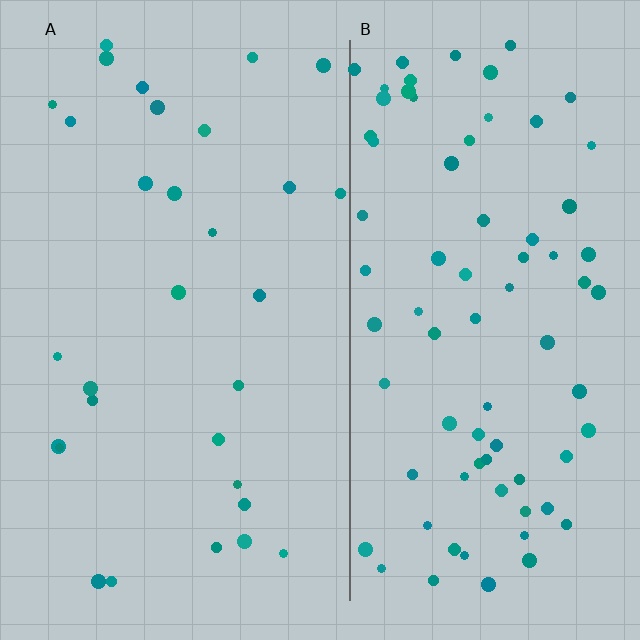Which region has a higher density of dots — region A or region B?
B (the right).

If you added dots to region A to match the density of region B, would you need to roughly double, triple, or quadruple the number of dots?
Approximately triple.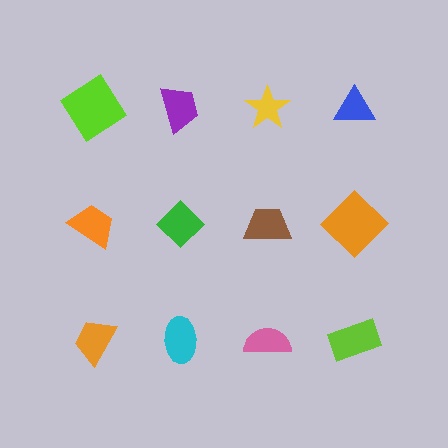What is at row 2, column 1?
An orange trapezoid.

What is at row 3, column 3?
A pink semicircle.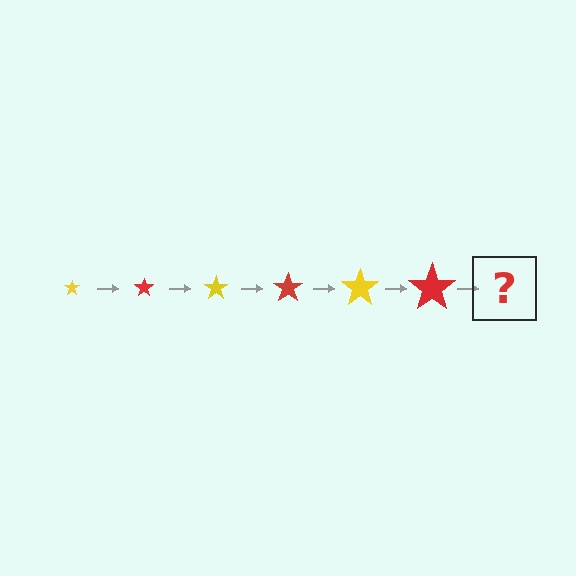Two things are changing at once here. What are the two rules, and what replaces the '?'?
The two rules are that the star grows larger each step and the color cycles through yellow and red. The '?' should be a yellow star, larger than the previous one.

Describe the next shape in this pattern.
It should be a yellow star, larger than the previous one.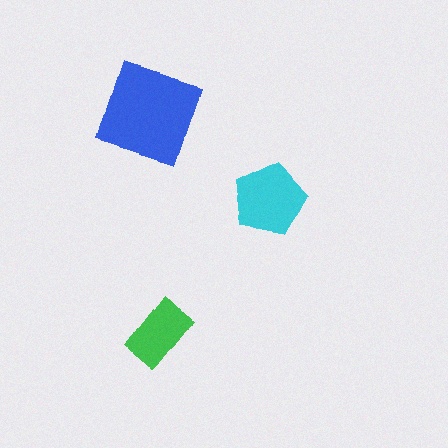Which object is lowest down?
The green rectangle is bottommost.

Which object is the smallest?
The green rectangle.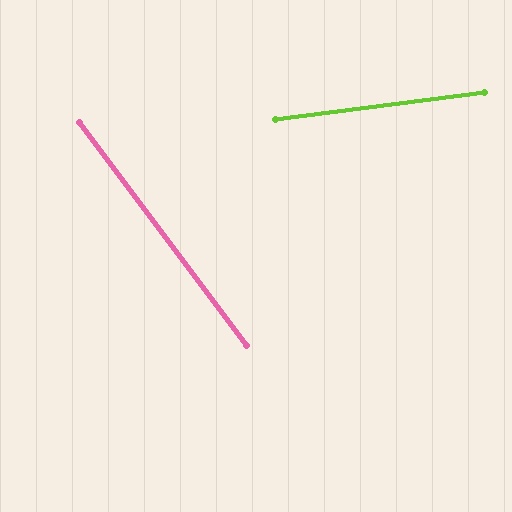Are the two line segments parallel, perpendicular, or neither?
Neither parallel nor perpendicular — they differ by about 61°.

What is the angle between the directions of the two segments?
Approximately 61 degrees.